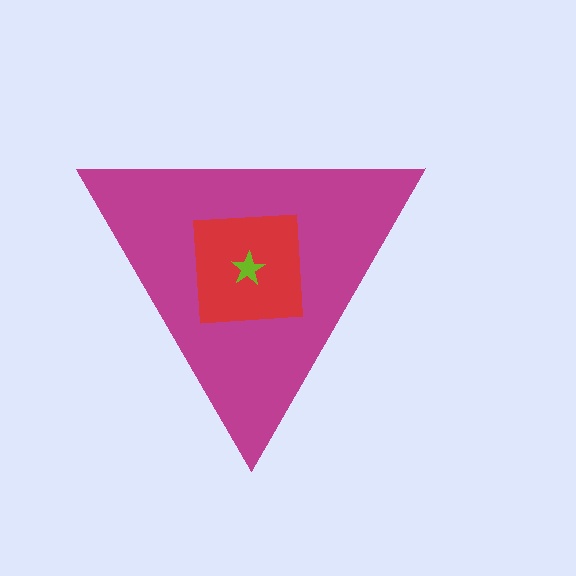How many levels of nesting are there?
3.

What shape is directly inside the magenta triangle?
The red square.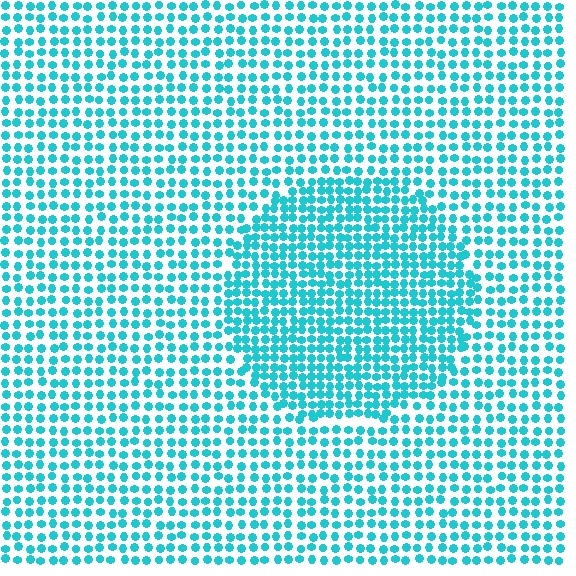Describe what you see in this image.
The image contains small cyan elements arranged at two different densities. A circle-shaped region is visible where the elements are more densely packed than the surrounding area.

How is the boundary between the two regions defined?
The boundary is defined by a change in element density (approximately 1.6x ratio). All elements are the same color, size, and shape.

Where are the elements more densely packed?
The elements are more densely packed inside the circle boundary.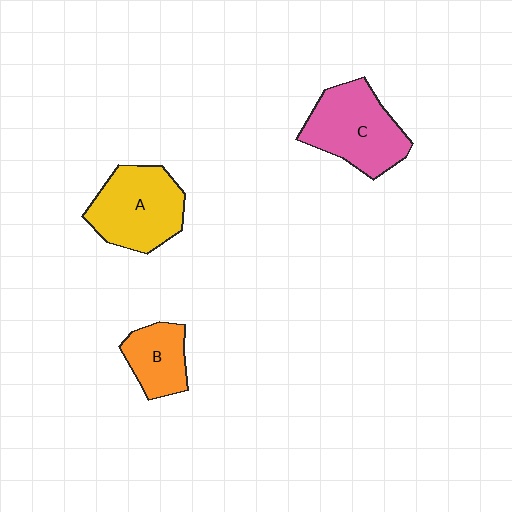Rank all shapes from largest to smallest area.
From largest to smallest: C (pink), A (yellow), B (orange).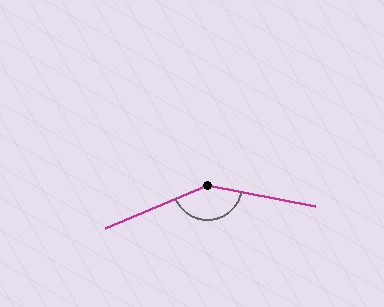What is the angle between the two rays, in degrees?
Approximately 146 degrees.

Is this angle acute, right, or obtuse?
It is obtuse.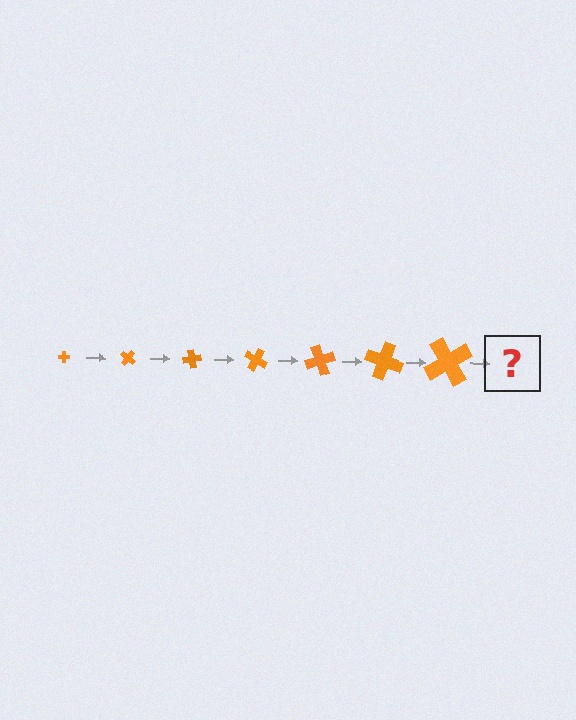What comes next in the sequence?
The next element should be a cross, larger than the previous one and rotated 280 degrees from the start.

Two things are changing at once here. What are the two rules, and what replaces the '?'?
The two rules are that the cross grows larger each step and it rotates 40 degrees each step. The '?' should be a cross, larger than the previous one and rotated 280 degrees from the start.